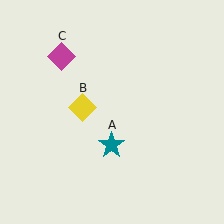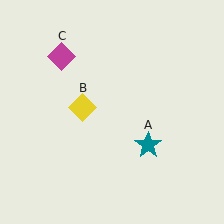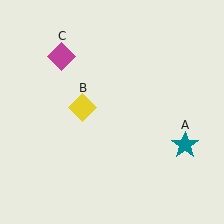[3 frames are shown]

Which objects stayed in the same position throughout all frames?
Yellow diamond (object B) and magenta diamond (object C) remained stationary.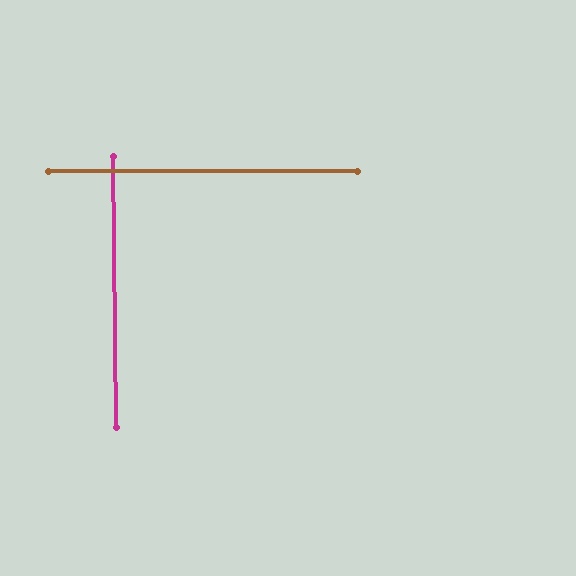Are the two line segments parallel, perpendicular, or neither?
Perpendicular — they meet at approximately 89°.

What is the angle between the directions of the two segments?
Approximately 89 degrees.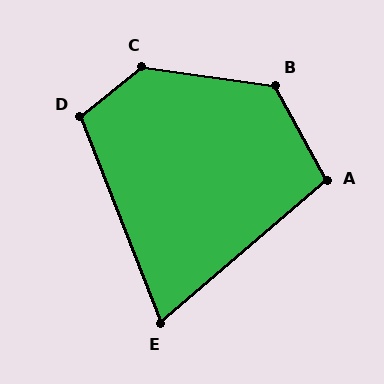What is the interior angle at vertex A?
Approximately 102 degrees (obtuse).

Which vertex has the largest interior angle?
C, at approximately 133 degrees.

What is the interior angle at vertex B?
Approximately 127 degrees (obtuse).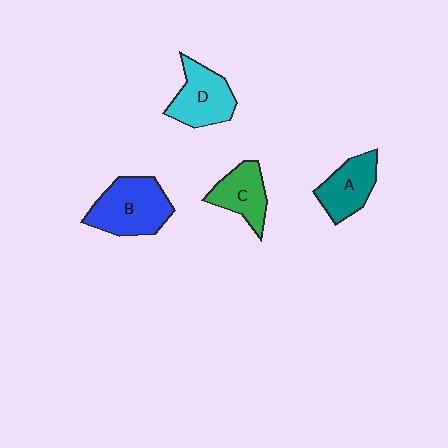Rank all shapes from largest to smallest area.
From largest to smallest: B (blue), D (cyan), A (teal), C (green).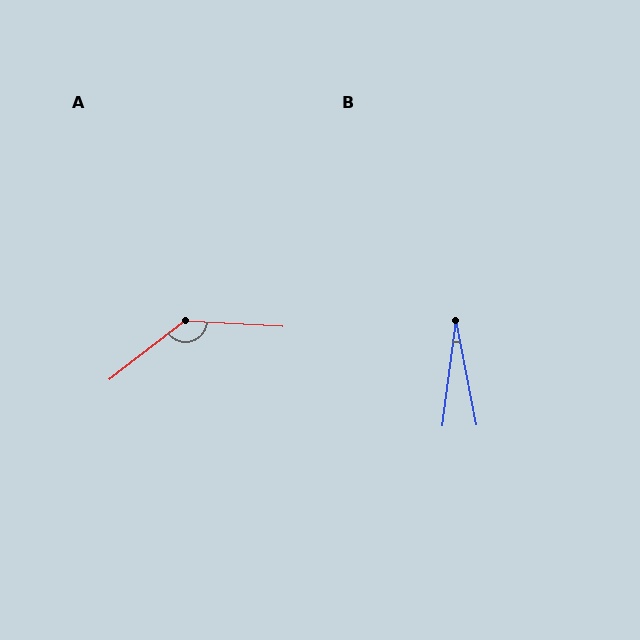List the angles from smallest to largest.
B (18°), A (139°).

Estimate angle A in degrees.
Approximately 139 degrees.